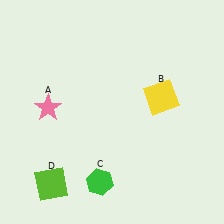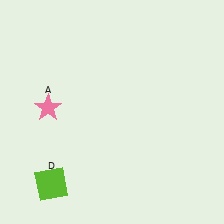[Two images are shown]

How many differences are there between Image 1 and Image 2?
There are 2 differences between the two images.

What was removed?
The green hexagon (C), the yellow square (B) were removed in Image 2.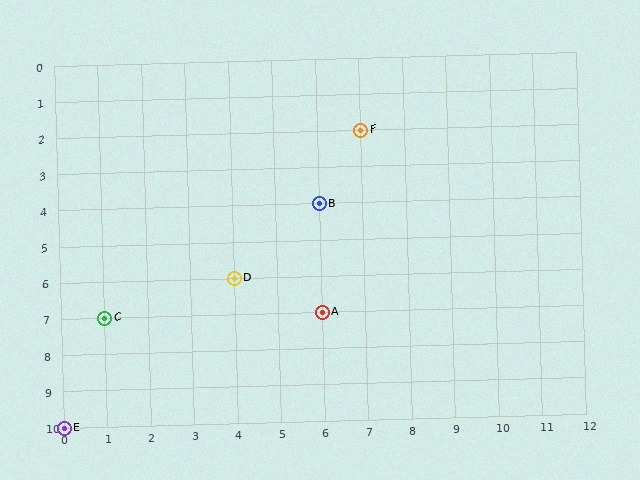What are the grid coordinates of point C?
Point C is at grid coordinates (1, 7).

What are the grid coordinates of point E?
Point E is at grid coordinates (0, 10).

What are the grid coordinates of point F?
Point F is at grid coordinates (7, 2).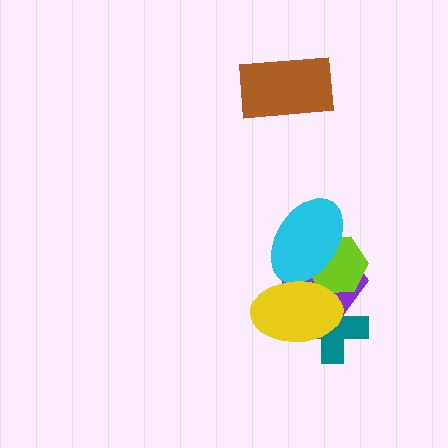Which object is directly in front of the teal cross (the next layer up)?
The purple pentagon is directly in front of the teal cross.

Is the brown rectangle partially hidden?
No, no other shape covers it.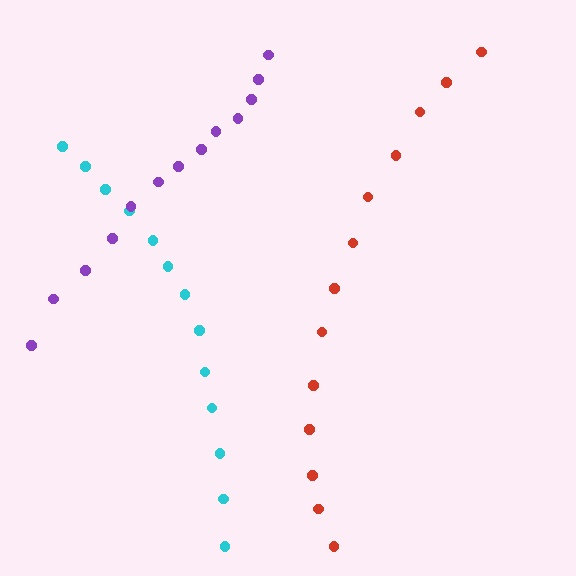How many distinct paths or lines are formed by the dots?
There are 3 distinct paths.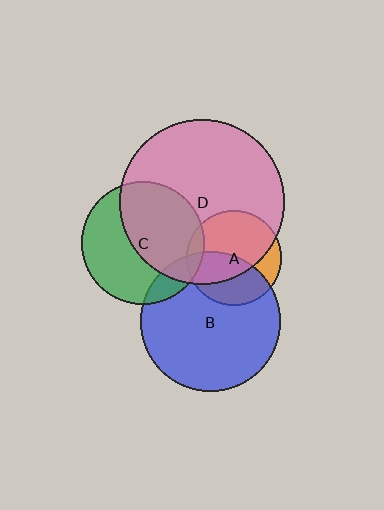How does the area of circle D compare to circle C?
Approximately 1.8 times.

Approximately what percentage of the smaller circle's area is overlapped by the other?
Approximately 15%.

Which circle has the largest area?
Circle D (pink).